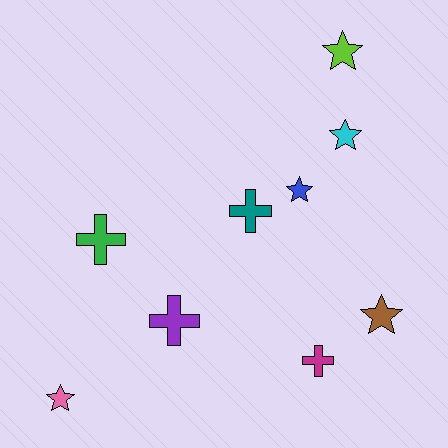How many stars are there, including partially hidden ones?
There are 5 stars.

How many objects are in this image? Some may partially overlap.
There are 9 objects.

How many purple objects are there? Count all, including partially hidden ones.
There is 1 purple object.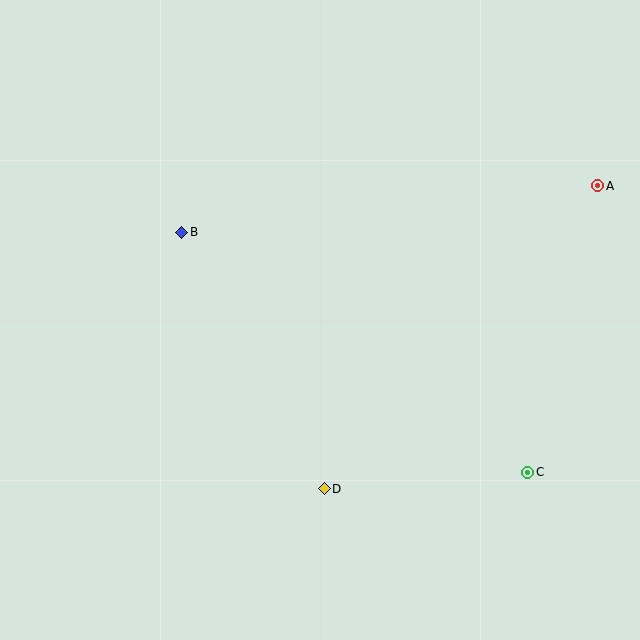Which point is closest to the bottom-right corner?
Point C is closest to the bottom-right corner.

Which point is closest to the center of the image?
Point B at (182, 232) is closest to the center.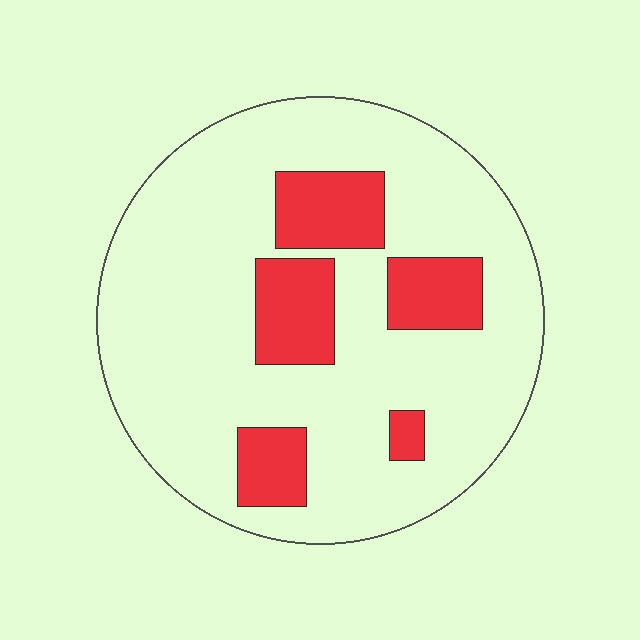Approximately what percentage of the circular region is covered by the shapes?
Approximately 20%.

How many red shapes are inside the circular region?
5.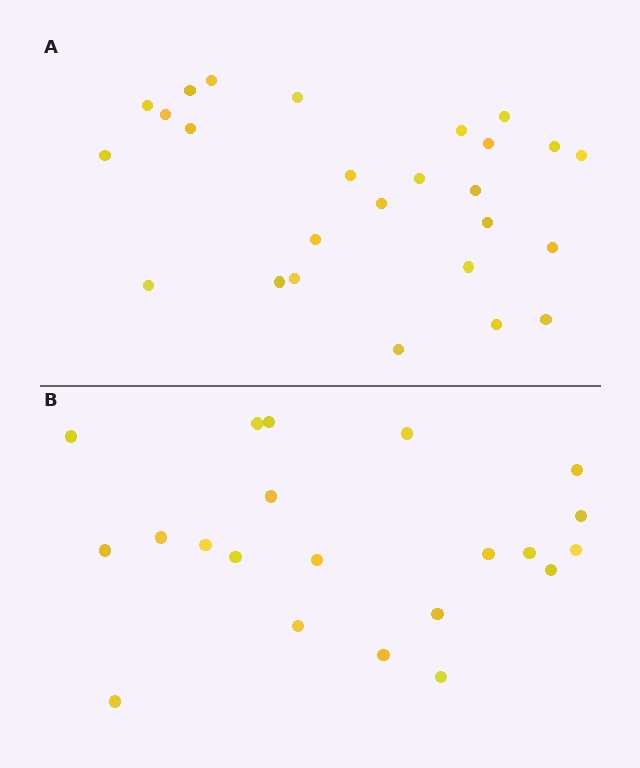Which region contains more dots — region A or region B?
Region A (the top region) has more dots.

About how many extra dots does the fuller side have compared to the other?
Region A has about 5 more dots than region B.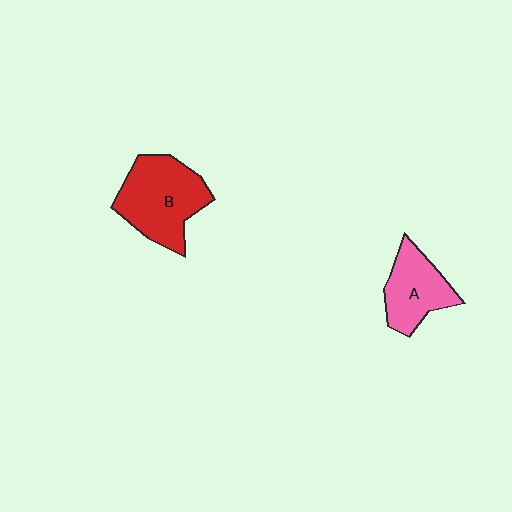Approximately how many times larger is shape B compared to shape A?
Approximately 1.4 times.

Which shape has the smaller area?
Shape A (pink).